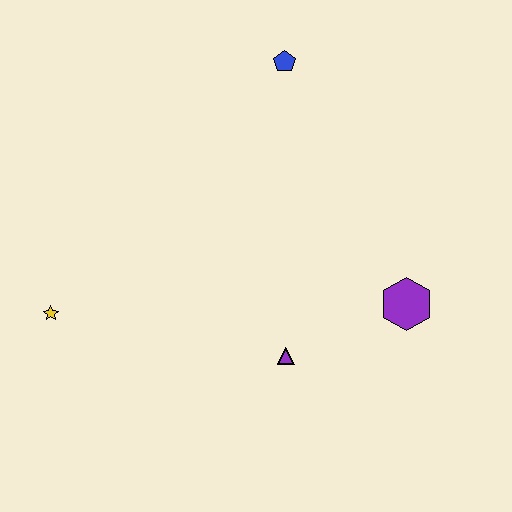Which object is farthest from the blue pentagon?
The yellow star is farthest from the blue pentagon.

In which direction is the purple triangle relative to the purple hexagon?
The purple triangle is to the left of the purple hexagon.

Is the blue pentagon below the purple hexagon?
No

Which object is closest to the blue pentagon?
The purple hexagon is closest to the blue pentagon.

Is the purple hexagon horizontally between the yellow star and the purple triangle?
No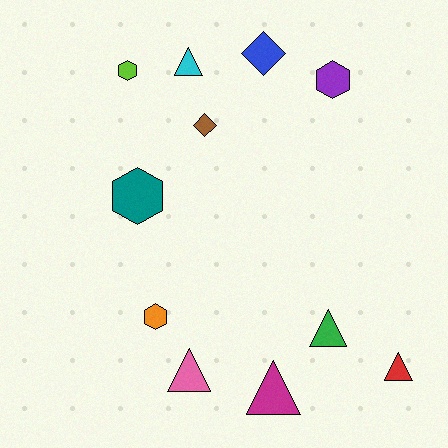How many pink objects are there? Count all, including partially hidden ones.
There is 1 pink object.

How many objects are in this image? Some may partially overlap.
There are 11 objects.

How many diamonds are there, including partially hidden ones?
There are 2 diamonds.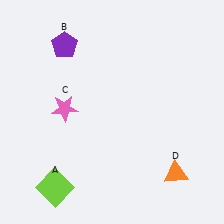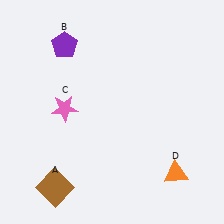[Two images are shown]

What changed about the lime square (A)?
In Image 1, A is lime. In Image 2, it changed to brown.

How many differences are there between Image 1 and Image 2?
There is 1 difference between the two images.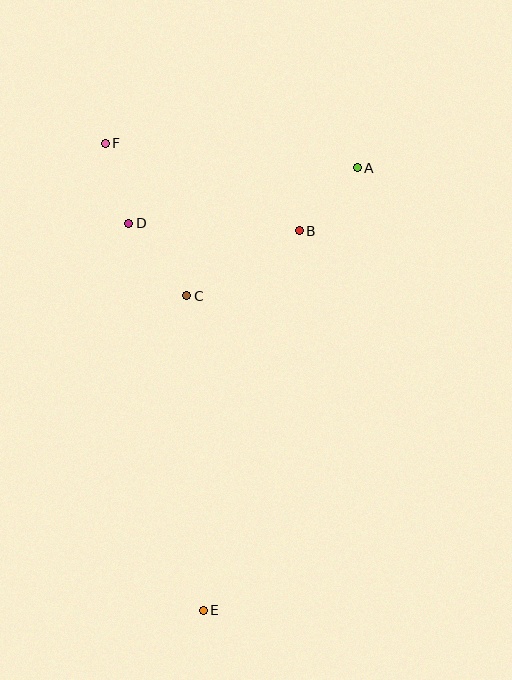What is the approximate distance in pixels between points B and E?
The distance between B and E is approximately 392 pixels.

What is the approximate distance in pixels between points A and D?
The distance between A and D is approximately 235 pixels.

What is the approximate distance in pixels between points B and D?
The distance between B and D is approximately 170 pixels.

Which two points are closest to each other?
Points D and F are closest to each other.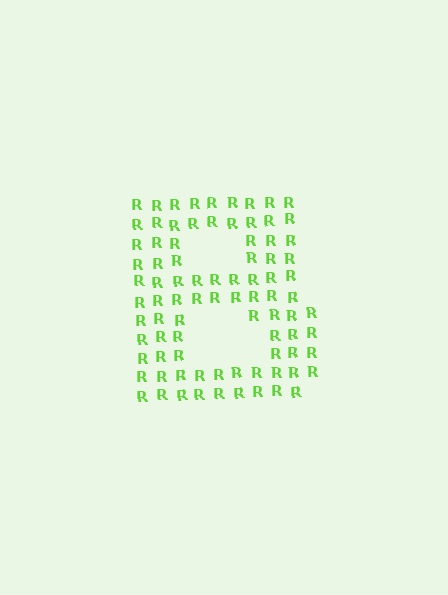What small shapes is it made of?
It is made of small letter R's.